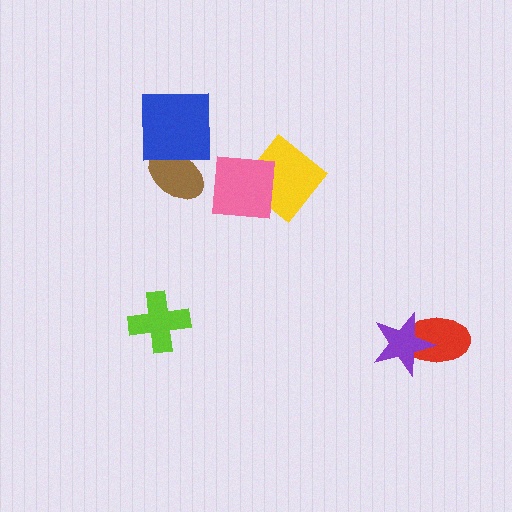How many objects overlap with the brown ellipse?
1 object overlaps with the brown ellipse.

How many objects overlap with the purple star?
1 object overlaps with the purple star.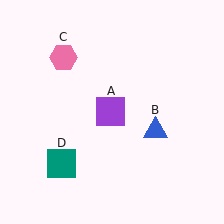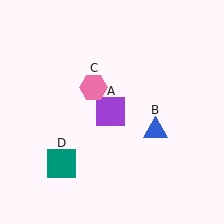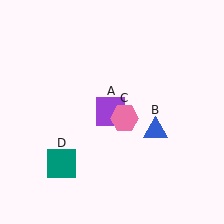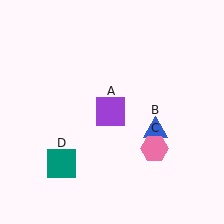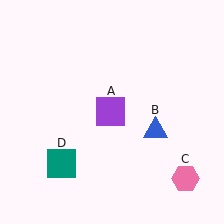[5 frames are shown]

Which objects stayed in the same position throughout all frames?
Purple square (object A) and blue triangle (object B) and teal square (object D) remained stationary.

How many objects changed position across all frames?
1 object changed position: pink hexagon (object C).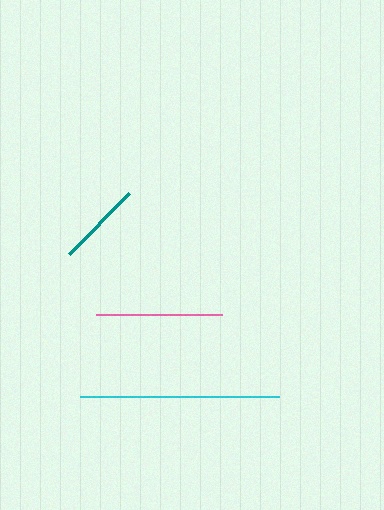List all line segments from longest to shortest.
From longest to shortest: cyan, pink, teal.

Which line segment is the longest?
The cyan line is the longest at approximately 199 pixels.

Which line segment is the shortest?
The teal line is the shortest at approximately 85 pixels.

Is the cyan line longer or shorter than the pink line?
The cyan line is longer than the pink line.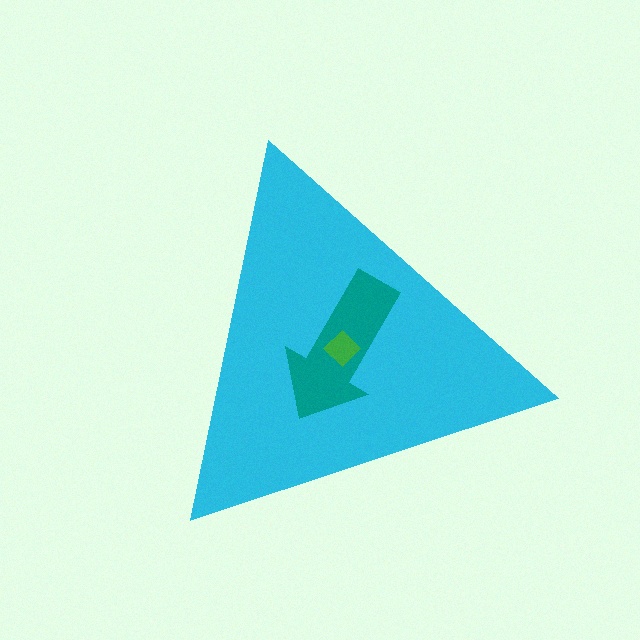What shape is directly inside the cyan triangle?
The teal arrow.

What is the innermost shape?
The green diamond.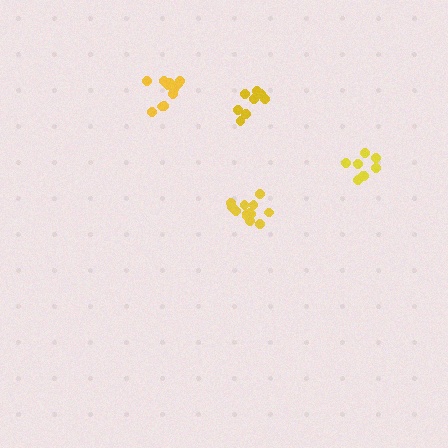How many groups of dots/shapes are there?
There are 4 groups.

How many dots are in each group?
Group 1: 8 dots, Group 2: 13 dots, Group 3: 8 dots, Group 4: 13 dots (42 total).